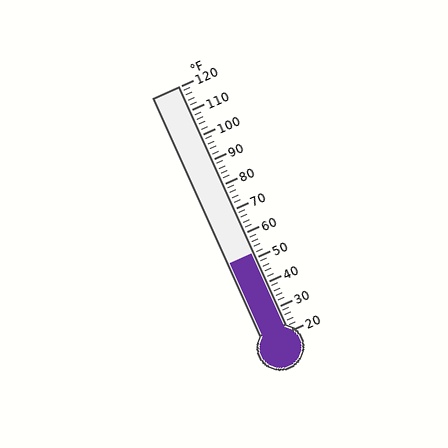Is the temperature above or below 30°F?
The temperature is above 30°F.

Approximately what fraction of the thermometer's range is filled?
The thermometer is filled to approximately 30% of its range.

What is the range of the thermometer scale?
The thermometer scale ranges from 20°F to 120°F.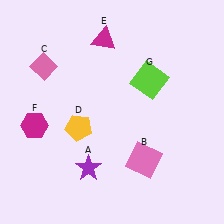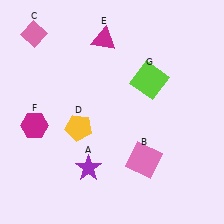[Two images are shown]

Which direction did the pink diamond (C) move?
The pink diamond (C) moved up.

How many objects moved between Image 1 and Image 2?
1 object moved between the two images.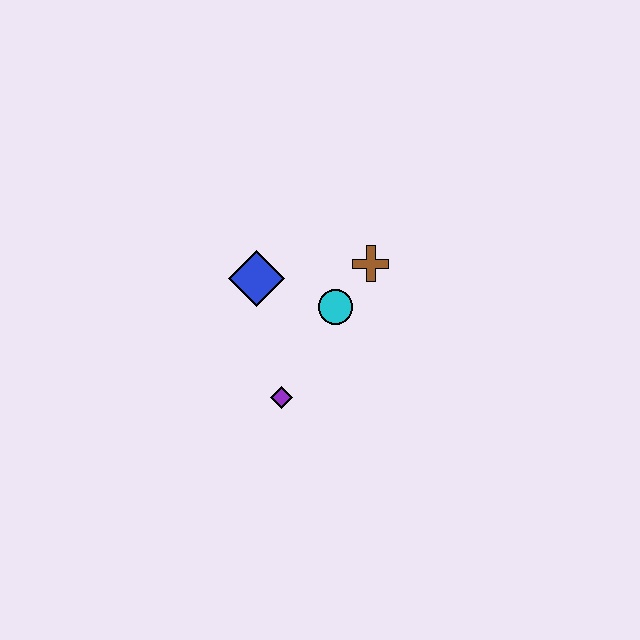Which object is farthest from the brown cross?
The purple diamond is farthest from the brown cross.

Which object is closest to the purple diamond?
The cyan circle is closest to the purple diamond.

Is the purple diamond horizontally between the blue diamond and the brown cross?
Yes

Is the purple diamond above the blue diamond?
No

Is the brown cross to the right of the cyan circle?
Yes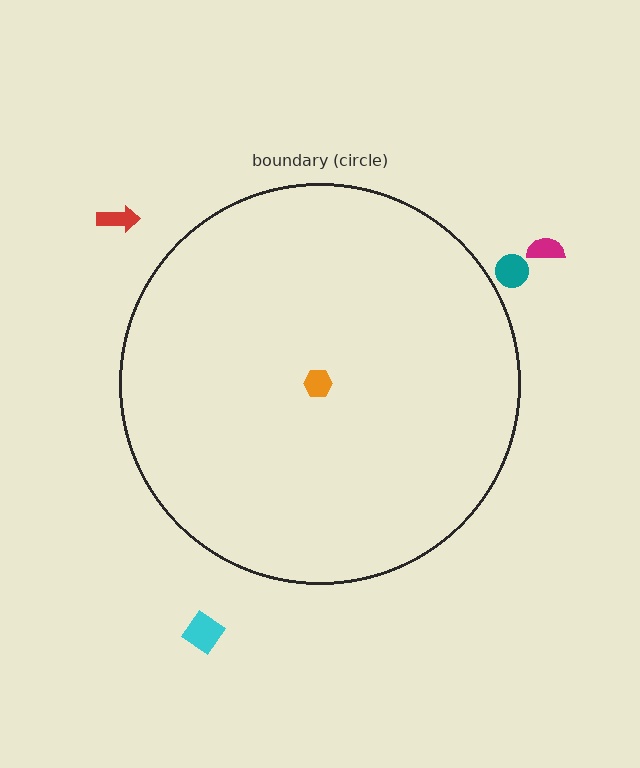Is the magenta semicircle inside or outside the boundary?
Outside.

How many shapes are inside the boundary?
1 inside, 4 outside.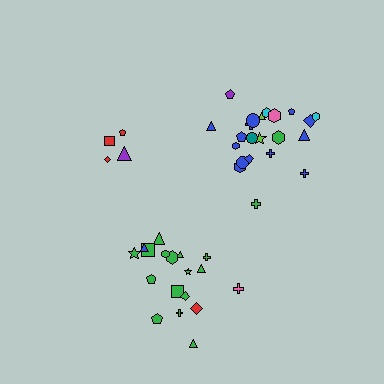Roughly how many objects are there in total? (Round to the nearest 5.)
Roughly 45 objects in total.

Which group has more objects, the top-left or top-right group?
The top-right group.